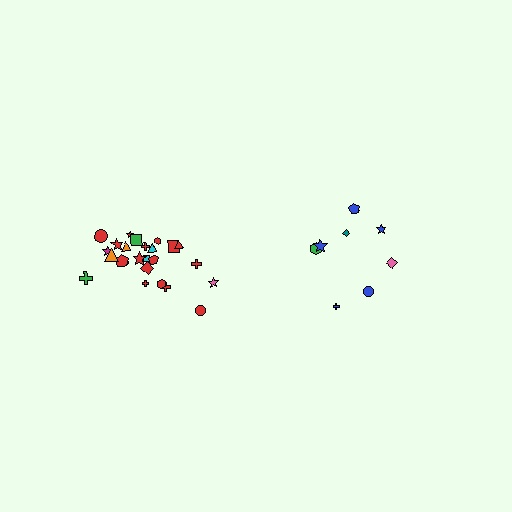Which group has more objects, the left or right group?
The left group.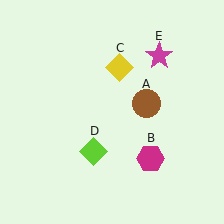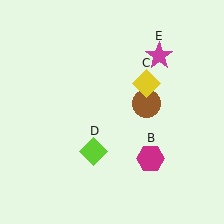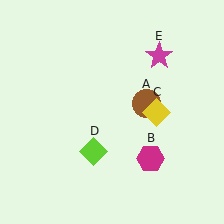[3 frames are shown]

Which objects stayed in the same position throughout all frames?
Brown circle (object A) and magenta hexagon (object B) and lime diamond (object D) and magenta star (object E) remained stationary.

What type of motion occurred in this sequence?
The yellow diamond (object C) rotated clockwise around the center of the scene.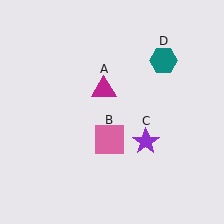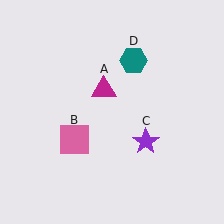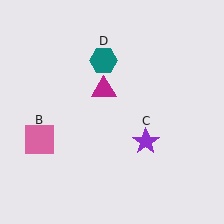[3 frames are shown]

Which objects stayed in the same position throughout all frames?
Magenta triangle (object A) and purple star (object C) remained stationary.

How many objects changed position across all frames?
2 objects changed position: pink square (object B), teal hexagon (object D).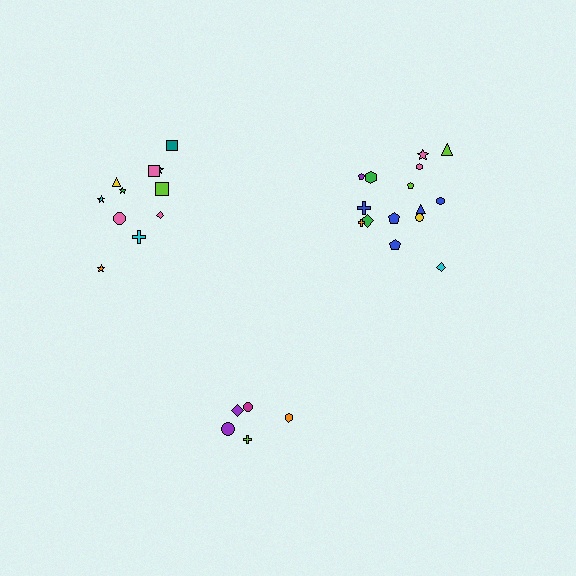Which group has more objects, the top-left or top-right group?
The top-right group.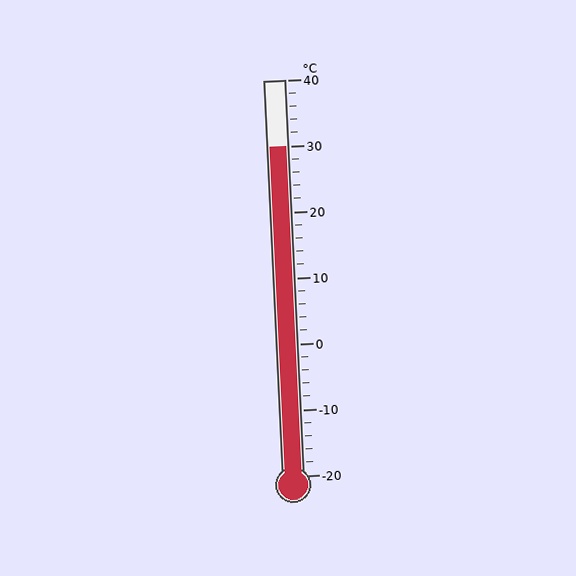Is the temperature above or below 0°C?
The temperature is above 0°C.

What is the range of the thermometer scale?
The thermometer scale ranges from -20°C to 40°C.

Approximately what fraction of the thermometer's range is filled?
The thermometer is filled to approximately 85% of its range.